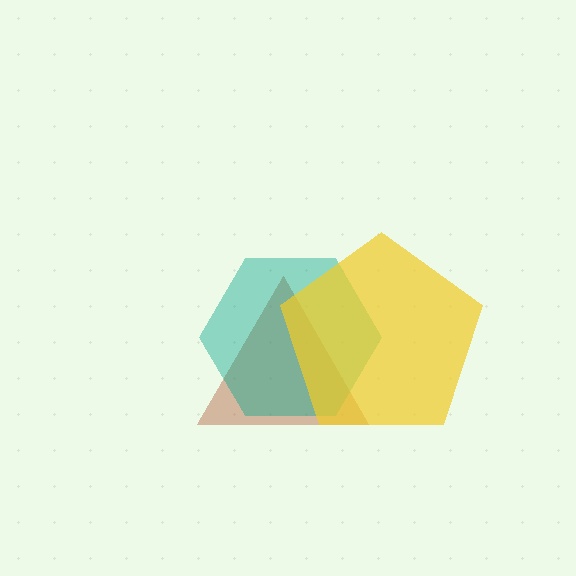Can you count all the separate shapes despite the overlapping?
Yes, there are 3 separate shapes.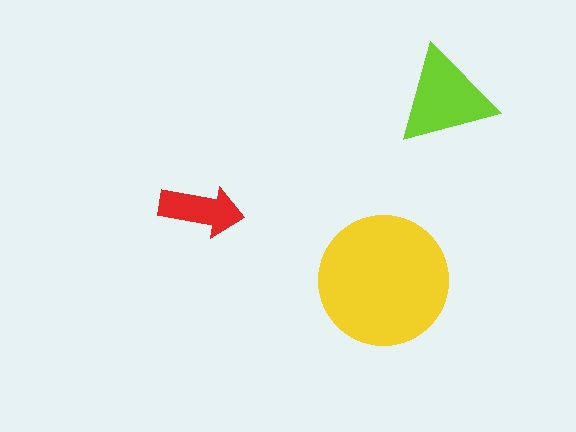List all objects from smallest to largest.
The red arrow, the lime triangle, the yellow circle.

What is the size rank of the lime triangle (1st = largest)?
2nd.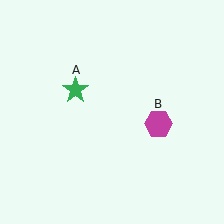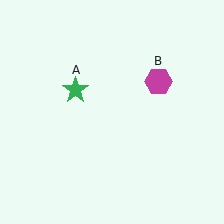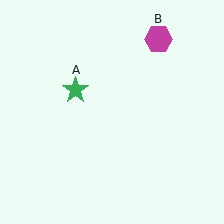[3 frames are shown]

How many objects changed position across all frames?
1 object changed position: magenta hexagon (object B).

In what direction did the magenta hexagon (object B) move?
The magenta hexagon (object B) moved up.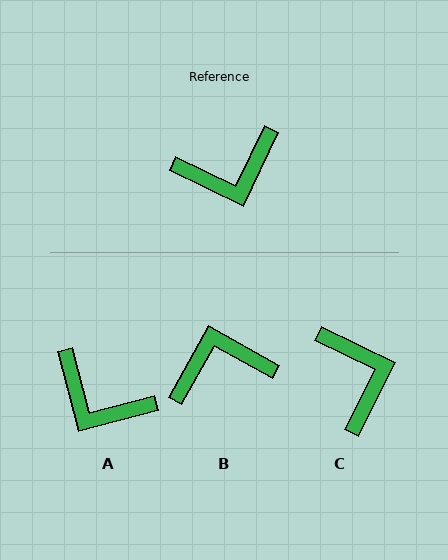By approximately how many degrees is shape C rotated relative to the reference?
Approximately 90 degrees counter-clockwise.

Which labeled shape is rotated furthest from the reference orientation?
B, about 177 degrees away.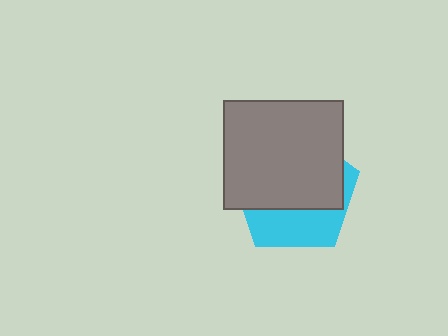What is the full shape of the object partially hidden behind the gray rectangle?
The partially hidden object is a cyan pentagon.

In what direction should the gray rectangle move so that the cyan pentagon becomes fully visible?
The gray rectangle should move up. That is the shortest direction to clear the overlap and leave the cyan pentagon fully visible.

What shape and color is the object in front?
The object in front is a gray rectangle.